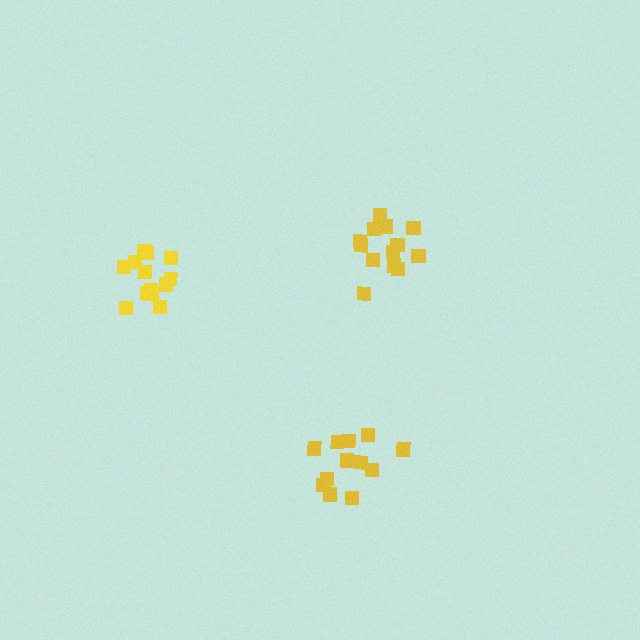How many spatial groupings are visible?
There are 3 spatial groupings.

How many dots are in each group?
Group 1: 13 dots, Group 2: 12 dots, Group 3: 13 dots (38 total).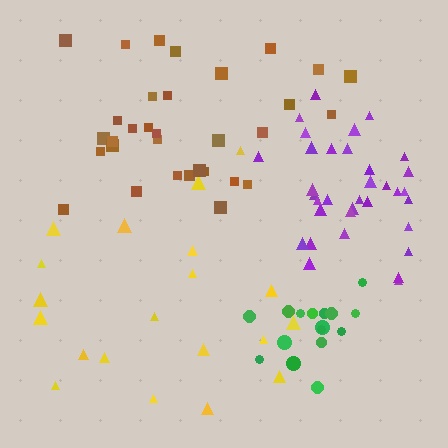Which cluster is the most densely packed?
Green.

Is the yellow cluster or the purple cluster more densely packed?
Purple.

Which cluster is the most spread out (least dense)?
Yellow.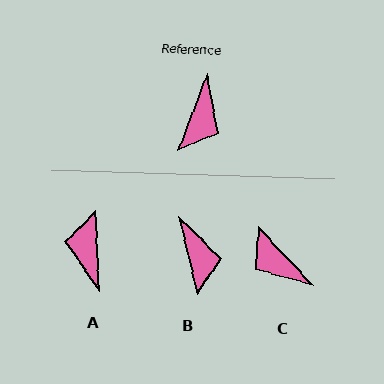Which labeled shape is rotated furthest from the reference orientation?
A, about 156 degrees away.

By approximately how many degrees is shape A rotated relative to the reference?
Approximately 156 degrees clockwise.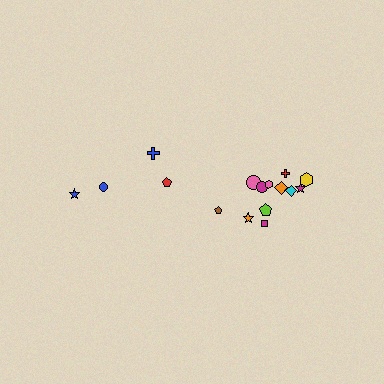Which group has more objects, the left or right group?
The right group.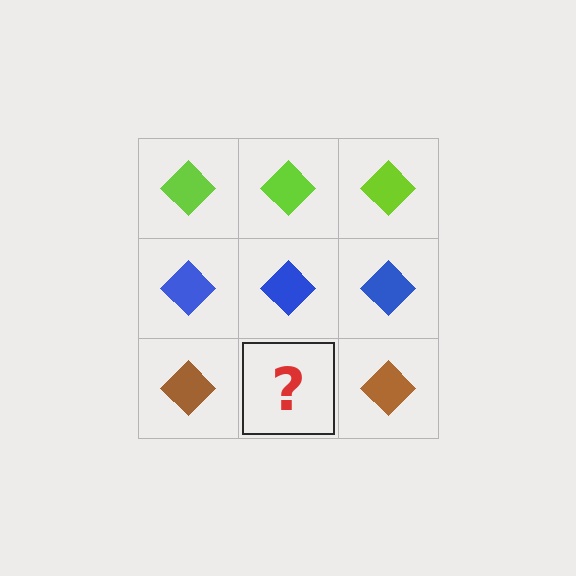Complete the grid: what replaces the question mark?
The question mark should be replaced with a brown diamond.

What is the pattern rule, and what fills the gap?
The rule is that each row has a consistent color. The gap should be filled with a brown diamond.